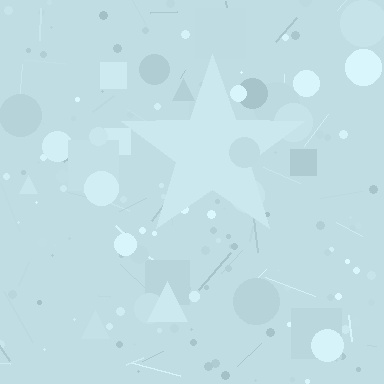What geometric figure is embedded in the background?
A star is embedded in the background.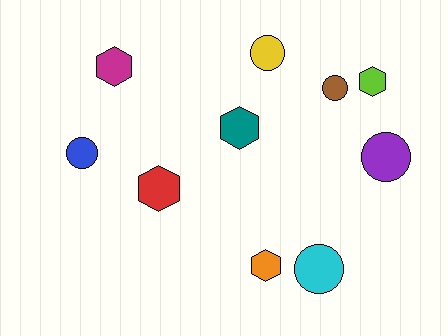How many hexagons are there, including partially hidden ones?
There are 5 hexagons.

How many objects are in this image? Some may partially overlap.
There are 10 objects.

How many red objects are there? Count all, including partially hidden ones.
There is 1 red object.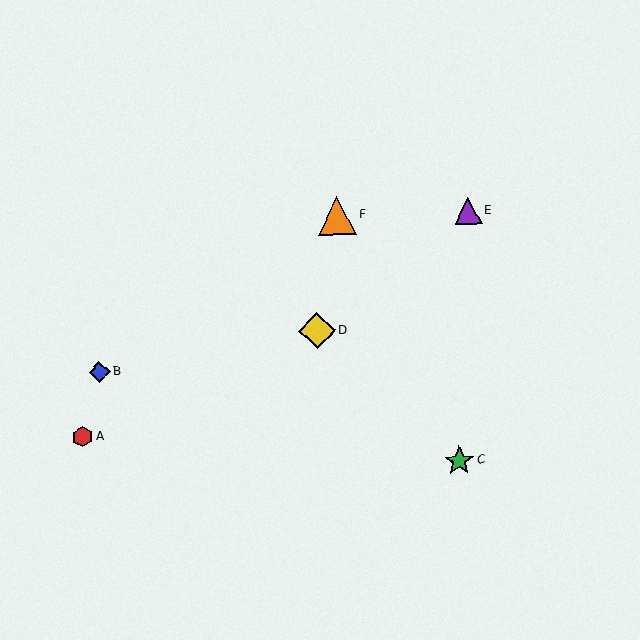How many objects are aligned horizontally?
2 objects (E, F) are aligned horizontally.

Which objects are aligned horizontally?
Objects E, F are aligned horizontally.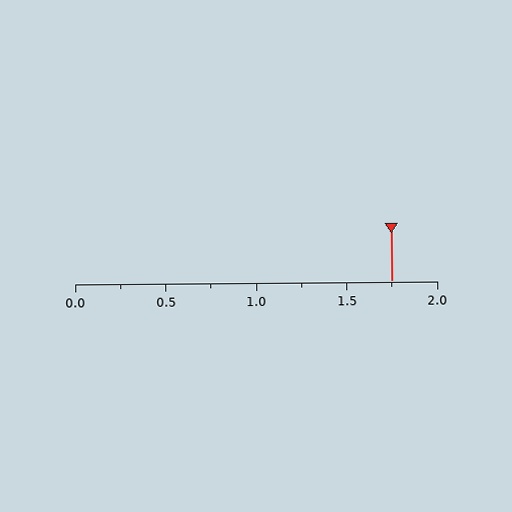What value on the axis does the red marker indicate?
The marker indicates approximately 1.75.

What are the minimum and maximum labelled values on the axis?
The axis runs from 0.0 to 2.0.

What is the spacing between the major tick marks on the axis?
The major ticks are spaced 0.5 apart.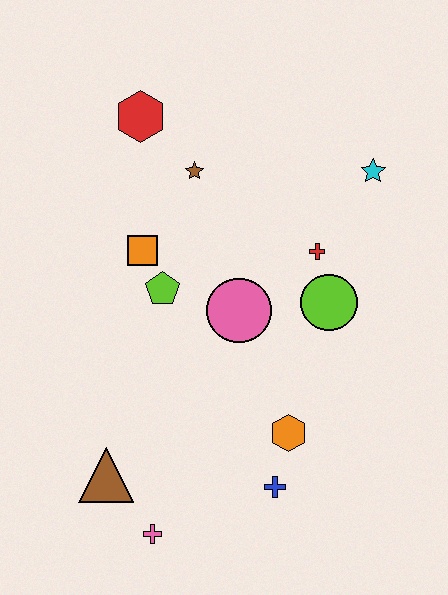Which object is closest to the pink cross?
The brown triangle is closest to the pink cross.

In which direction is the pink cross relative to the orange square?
The pink cross is below the orange square.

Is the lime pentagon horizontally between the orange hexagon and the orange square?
Yes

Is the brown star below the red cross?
No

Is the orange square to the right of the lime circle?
No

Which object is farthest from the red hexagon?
The pink cross is farthest from the red hexagon.